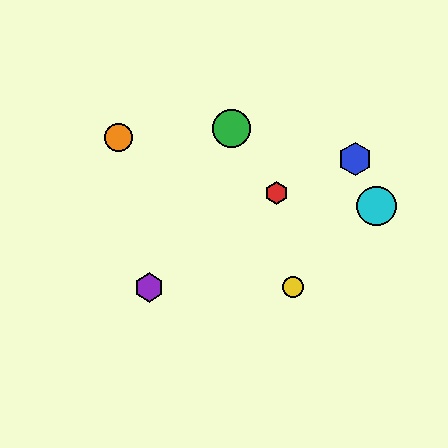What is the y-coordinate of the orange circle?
The orange circle is at y≈138.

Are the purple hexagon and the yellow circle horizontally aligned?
Yes, both are at y≈287.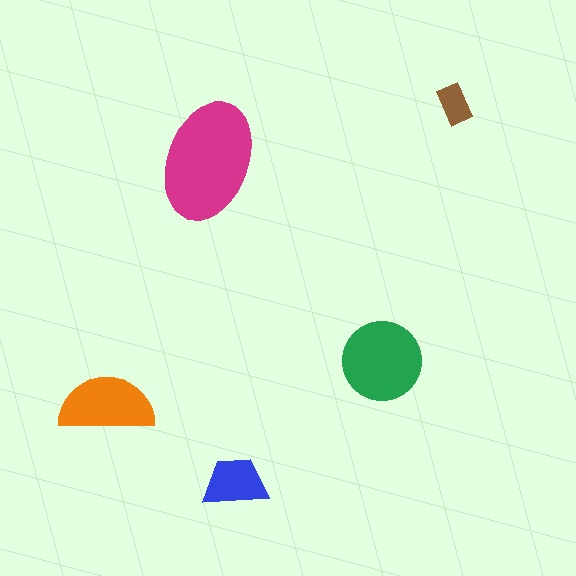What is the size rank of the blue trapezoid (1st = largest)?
4th.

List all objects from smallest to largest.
The brown rectangle, the blue trapezoid, the orange semicircle, the green circle, the magenta ellipse.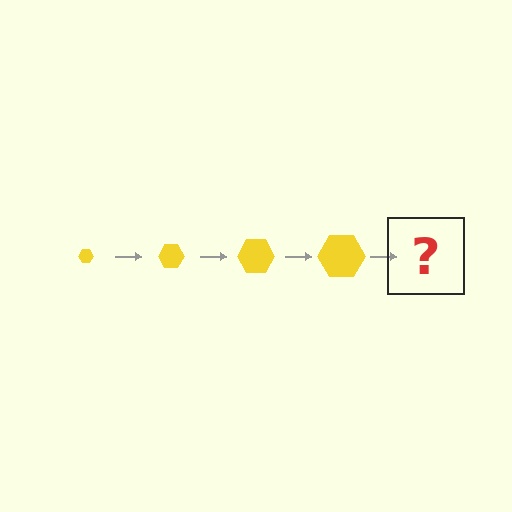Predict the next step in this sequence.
The next step is a yellow hexagon, larger than the previous one.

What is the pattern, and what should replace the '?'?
The pattern is that the hexagon gets progressively larger each step. The '?' should be a yellow hexagon, larger than the previous one.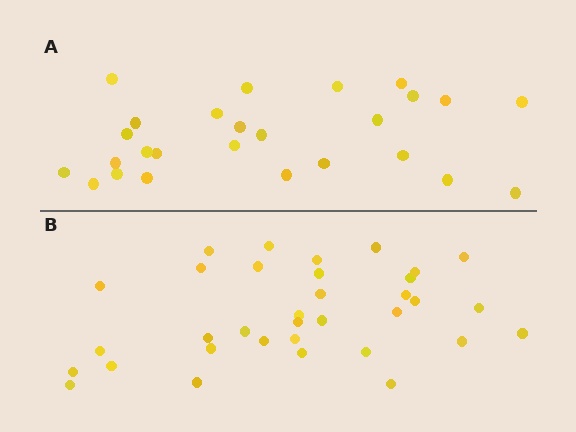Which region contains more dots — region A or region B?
Region B (the bottom region) has more dots.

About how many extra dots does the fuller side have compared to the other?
Region B has roughly 8 or so more dots than region A.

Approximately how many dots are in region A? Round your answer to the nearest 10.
About 30 dots. (The exact count is 26, which rounds to 30.)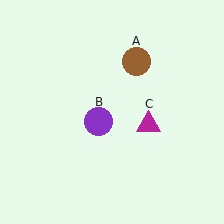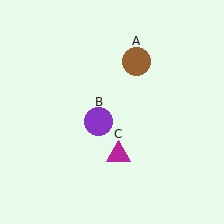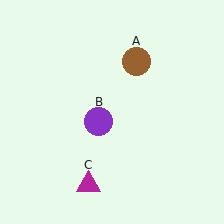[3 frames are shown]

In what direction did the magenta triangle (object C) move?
The magenta triangle (object C) moved down and to the left.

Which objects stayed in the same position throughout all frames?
Brown circle (object A) and purple circle (object B) remained stationary.